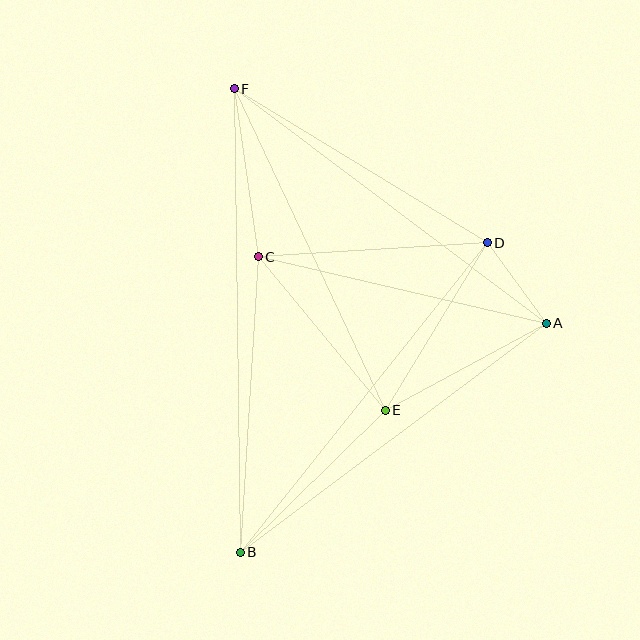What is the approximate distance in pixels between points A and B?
The distance between A and B is approximately 382 pixels.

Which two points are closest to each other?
Points A and D are closest to each other.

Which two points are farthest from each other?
Points B and F are farthest from each other.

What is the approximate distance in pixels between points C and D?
The distance between C and D is approximately 230 pixels.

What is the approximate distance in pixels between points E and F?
The distance between E and F is approximately 355 pixels.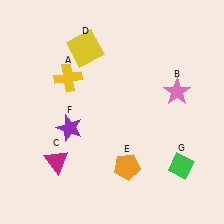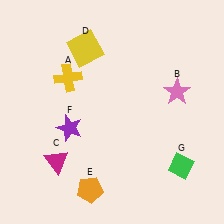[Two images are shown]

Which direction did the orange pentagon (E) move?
The orange pentagon (E) moved left.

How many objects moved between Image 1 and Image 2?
1 object moved between the two images.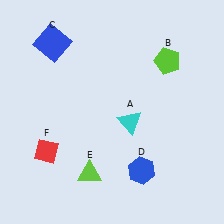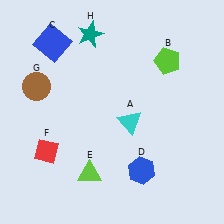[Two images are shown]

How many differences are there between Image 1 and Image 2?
There are 2 differences between the two images.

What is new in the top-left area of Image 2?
A teal star (H) was added in the top-left area of Image 2.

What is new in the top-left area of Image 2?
A brown circle (G) was added in the top-left area of Image 2.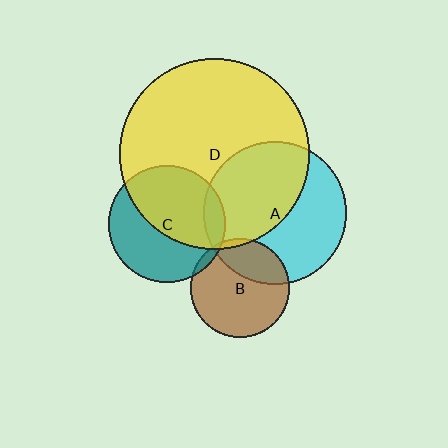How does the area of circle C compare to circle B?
Approximately 1.4 times.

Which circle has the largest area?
Circle D (yellow).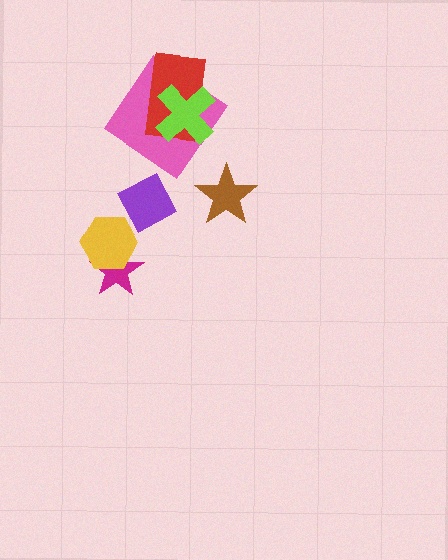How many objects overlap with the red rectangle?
2 objects overlap with the red rectangle.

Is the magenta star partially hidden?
Yes, it is partially covered by another shape.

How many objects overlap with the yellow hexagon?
1 object overlaps with the yellow hexagon.